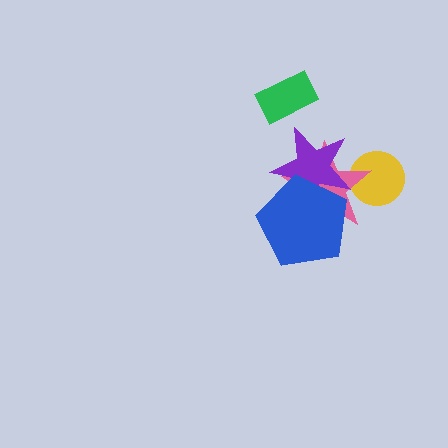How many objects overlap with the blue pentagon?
2 objects overlap with the blue pentagon.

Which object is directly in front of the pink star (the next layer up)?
The purple star is directly in front of the pink star.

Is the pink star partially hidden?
Yes, it is partially covered by another shape.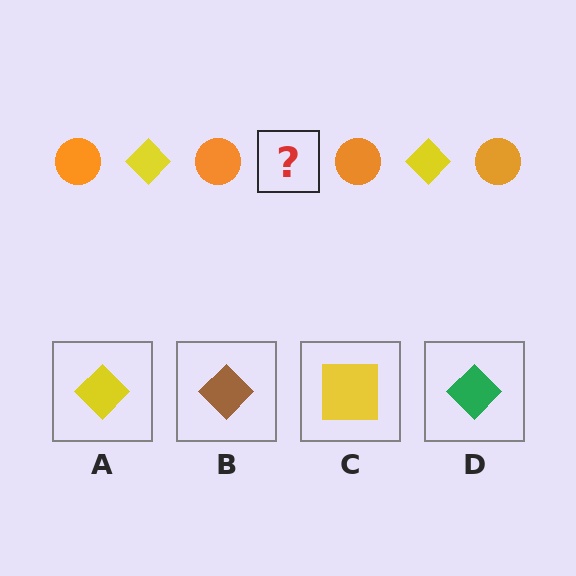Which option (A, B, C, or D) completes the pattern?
A.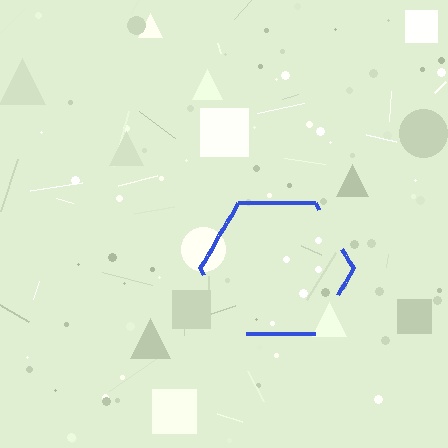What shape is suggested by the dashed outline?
The dashed outline suggests a hexagon.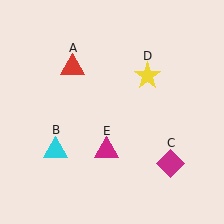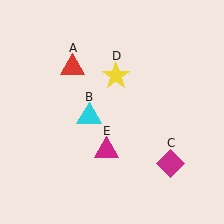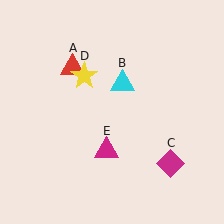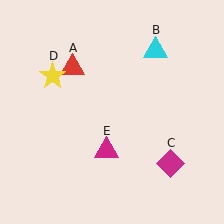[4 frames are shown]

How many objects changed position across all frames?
2 objects changed position: cyan triangle (object B), yellow star (object D).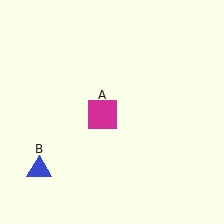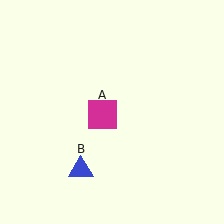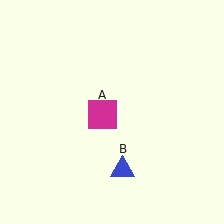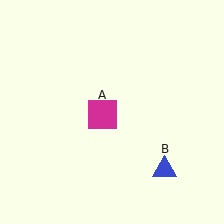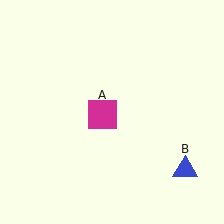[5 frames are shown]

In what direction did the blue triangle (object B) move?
The blue triangle (object B) moved right.